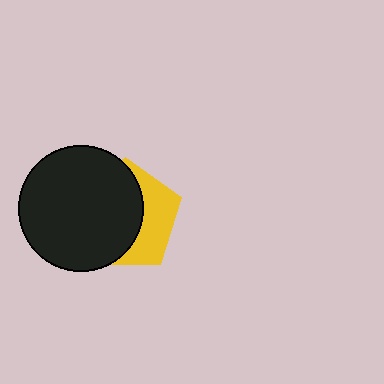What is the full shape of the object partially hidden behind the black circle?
The partially hidden object is a yellow pentagon.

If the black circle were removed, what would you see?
You would see the complete yellow pentagon.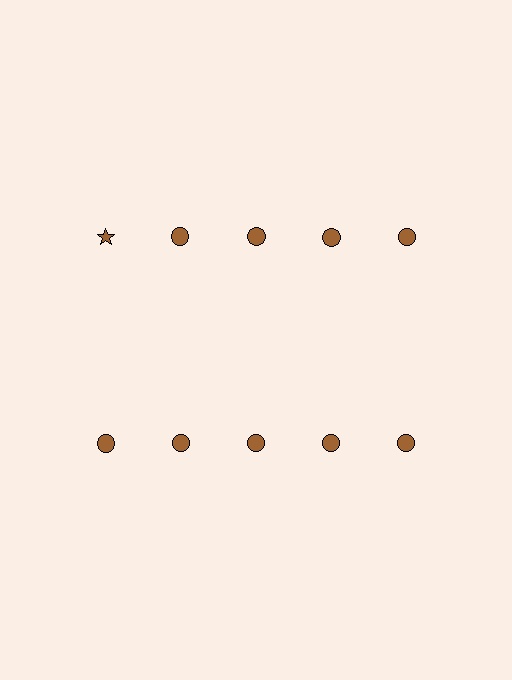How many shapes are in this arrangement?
There are 10 shapes arranged in a grid pattern.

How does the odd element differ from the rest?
It has a different shape: star instead of circle.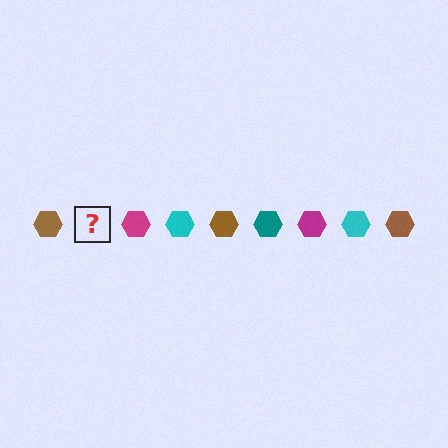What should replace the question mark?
The question mark should be replaced with a teal hexagon.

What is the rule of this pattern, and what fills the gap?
The rule is that the pattern cycles through brown, teal, magenta, cyan hexagons. The gap should be filled with a teal hexagon.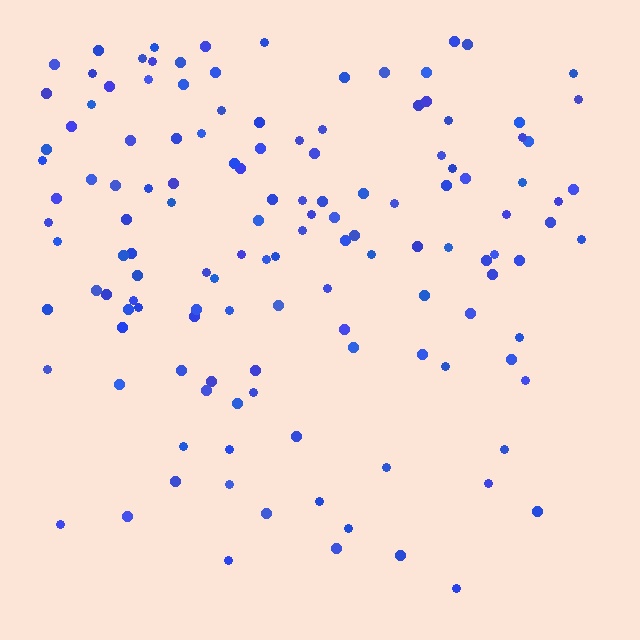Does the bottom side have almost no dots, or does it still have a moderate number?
Still a moderate number, just noticeably fewer than the top.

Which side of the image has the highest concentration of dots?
The top.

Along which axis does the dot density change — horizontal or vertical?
Vertical.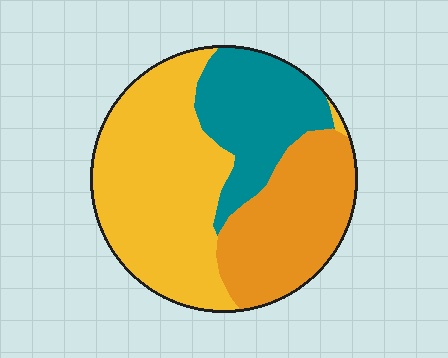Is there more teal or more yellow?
Yellow.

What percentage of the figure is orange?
Orange covers 29% of the figure.